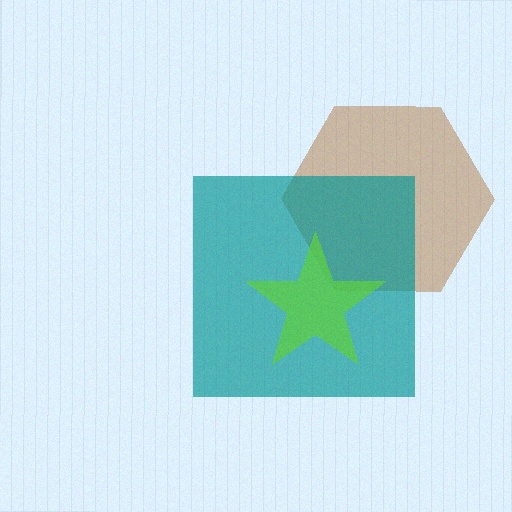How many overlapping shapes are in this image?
There are 3 overlapping shapes in the image.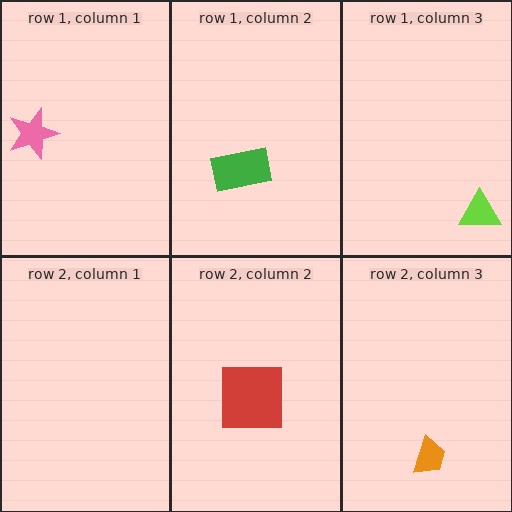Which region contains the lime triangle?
The row 1, column 3 region.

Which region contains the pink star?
The row 1, column 1 region.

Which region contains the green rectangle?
The row 1, column 2 region.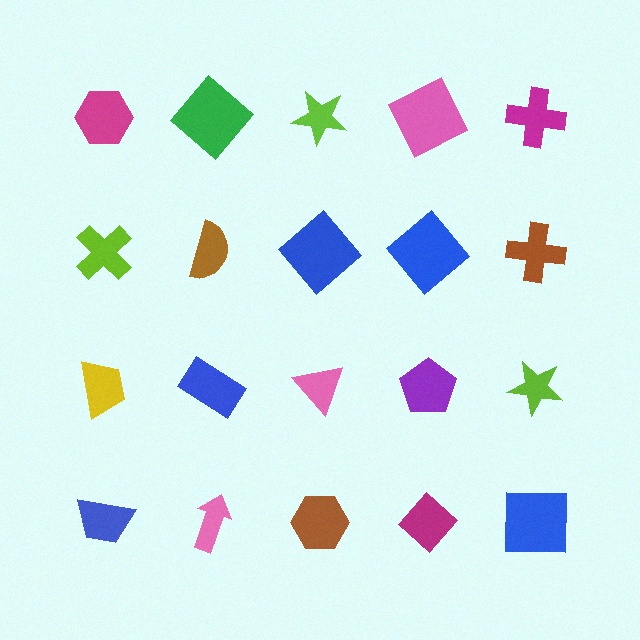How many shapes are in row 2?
5 shapes.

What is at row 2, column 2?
A brown semicircle.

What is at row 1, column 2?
A green diamond.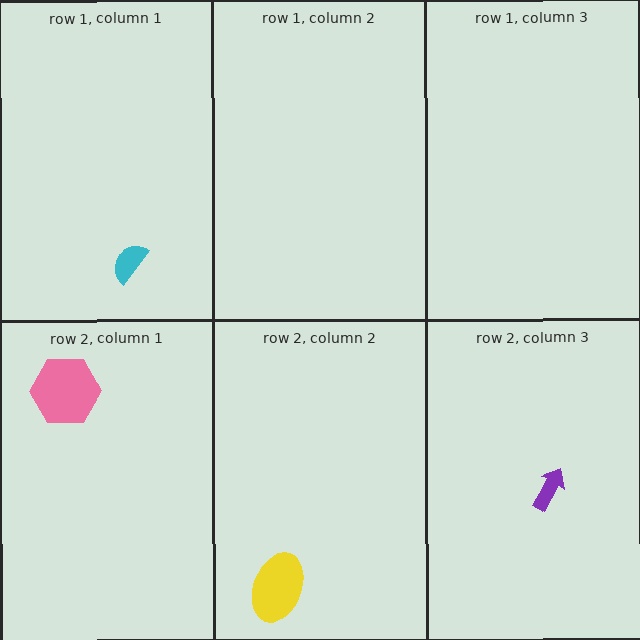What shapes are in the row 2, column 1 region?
The pink hexagon.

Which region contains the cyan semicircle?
The row 1, column 1 region.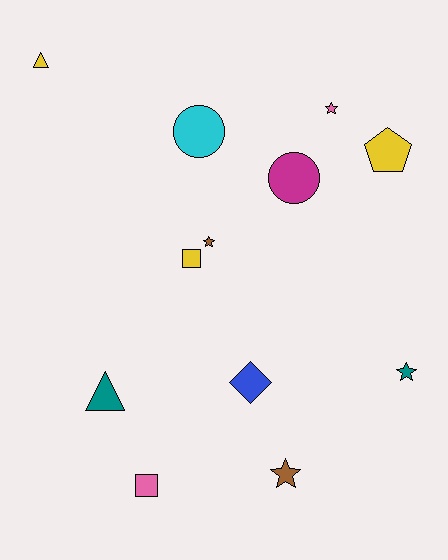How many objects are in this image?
There are 12 objects.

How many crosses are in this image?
There are no crosses.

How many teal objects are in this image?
There are 2 teal objects.